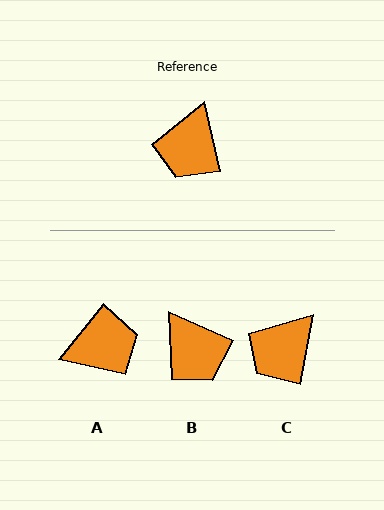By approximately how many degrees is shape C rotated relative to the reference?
Approximately 23 degrees clockwise.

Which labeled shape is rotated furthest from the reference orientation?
A, about 129 degrees away.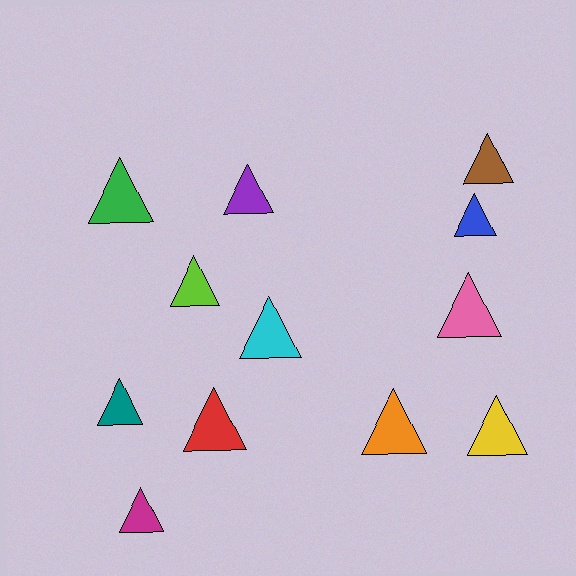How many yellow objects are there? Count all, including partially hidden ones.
There is 1 yellow object.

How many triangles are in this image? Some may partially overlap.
There are 12 triangles.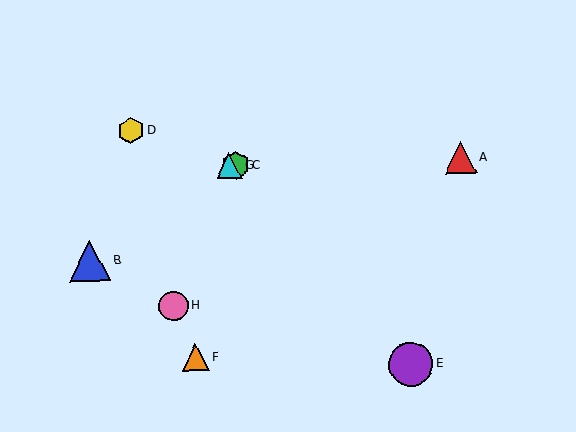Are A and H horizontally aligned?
No, A is at y≈158 and H is at y≈306.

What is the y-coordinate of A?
Object A is at y≈158.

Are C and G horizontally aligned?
Yes, both are at y≈166.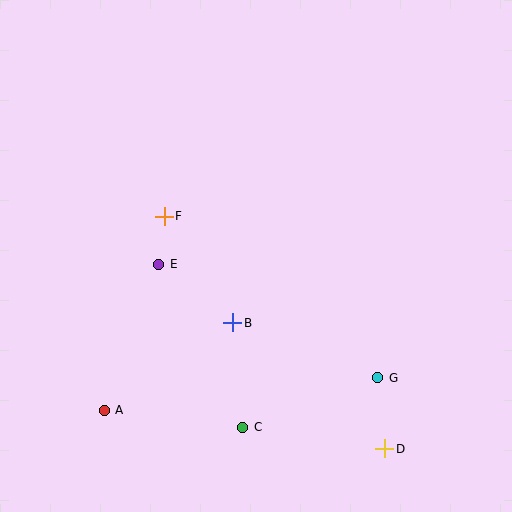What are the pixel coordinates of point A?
Point A is at (104, 410).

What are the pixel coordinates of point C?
Point C is at (243, 427).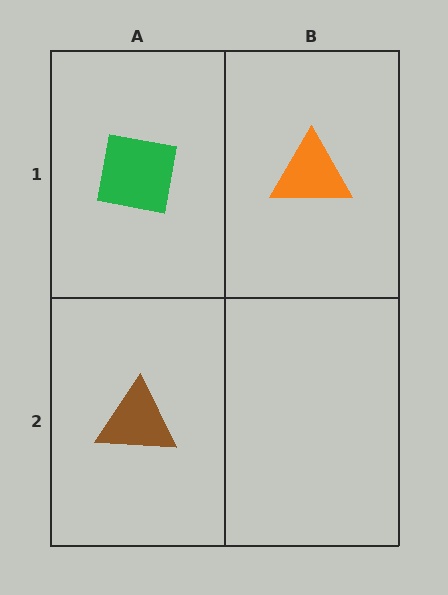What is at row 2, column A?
A brown triangle.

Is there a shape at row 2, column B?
No, that cell is empty.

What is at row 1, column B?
An orange triangle.